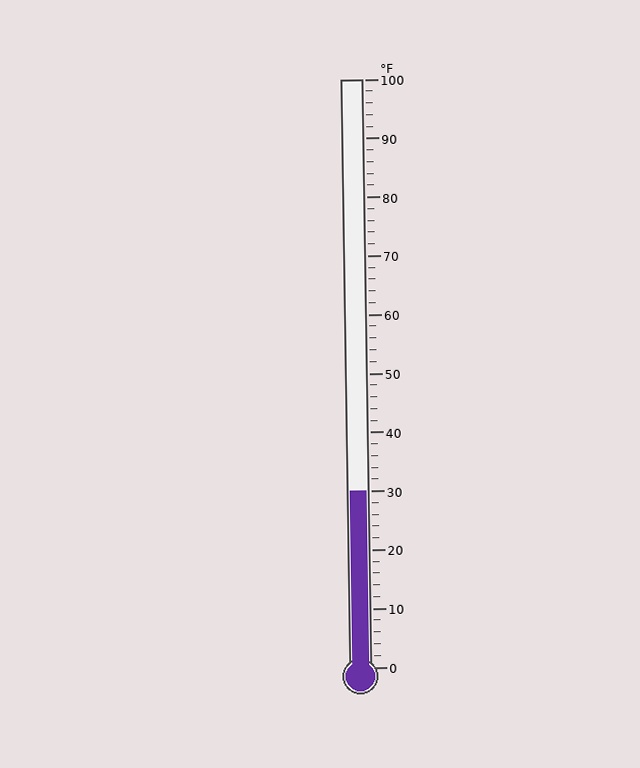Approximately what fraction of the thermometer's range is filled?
The thermometer is filled to approximately 30% of its range.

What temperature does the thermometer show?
The thermometer shows approximately 30°F.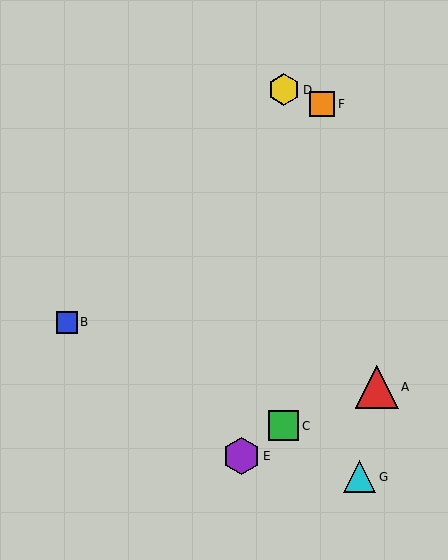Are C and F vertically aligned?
No, C is at x≈284 and F is at x≈322.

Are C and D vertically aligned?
Yes, both are at x≈284.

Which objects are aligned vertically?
Objects C, D are aligned vertically.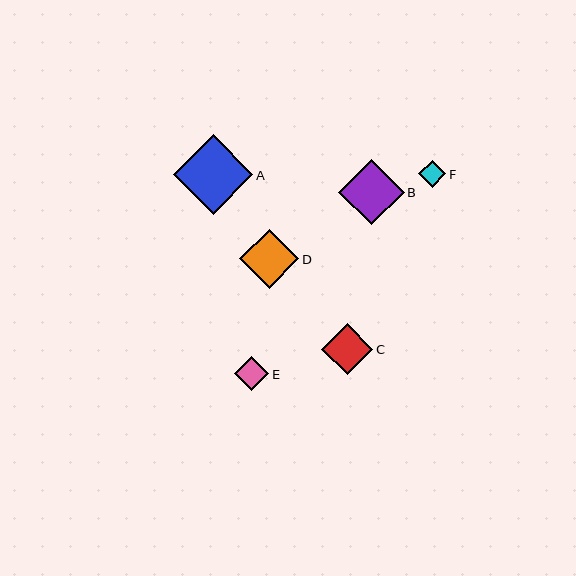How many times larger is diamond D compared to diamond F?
Diamond D is approximately 2.2 times the size of diamond F.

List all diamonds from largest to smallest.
From largest to smallest: A, B, D, C, E, F.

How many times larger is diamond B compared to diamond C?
Diamond B is approximately 1.3 times the size of diamond C.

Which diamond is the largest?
Diamond A is the largest with a size of approximately 80 pixels.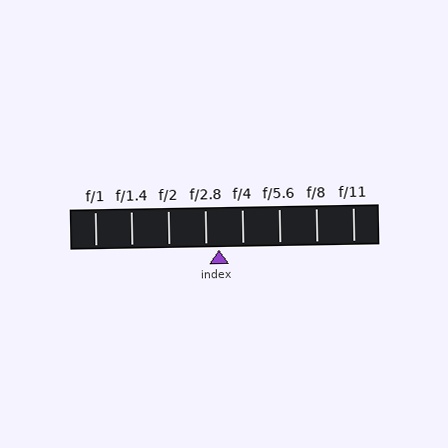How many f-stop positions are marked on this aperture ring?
There are 8 f-stop positions marked.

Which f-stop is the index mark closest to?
The index mark is closest to f/2.8.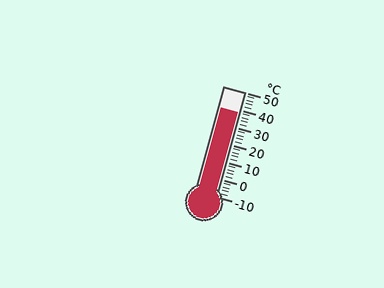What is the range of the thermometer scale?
The thermometer scale ranges from -10°C to 50°C.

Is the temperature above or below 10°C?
The temperature is above 10°C.